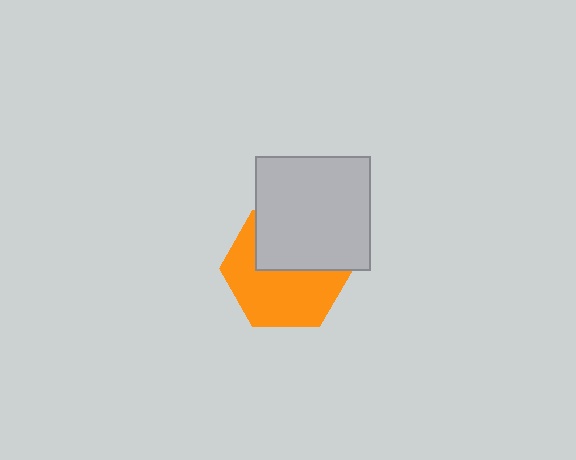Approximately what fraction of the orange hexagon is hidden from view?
Roughly 43% of the orange hexagon is hidden behind the light gray square.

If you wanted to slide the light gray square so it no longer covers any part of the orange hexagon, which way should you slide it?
Slide it up — that is the most direct way to separate the two shapes.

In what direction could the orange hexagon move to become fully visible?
The orange hexagon could move down. That would shift it out from behind the light gray square entirely.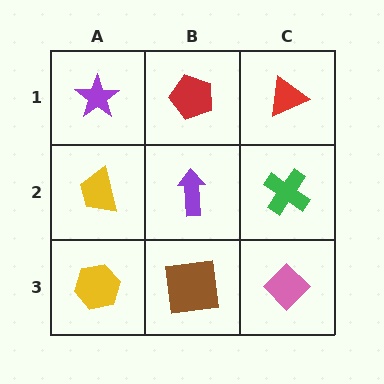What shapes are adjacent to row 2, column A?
A purple star (row 1, column A), a yellow hexagon (row 3, column A), a purple arrow (row 2, column B).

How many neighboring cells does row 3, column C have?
2.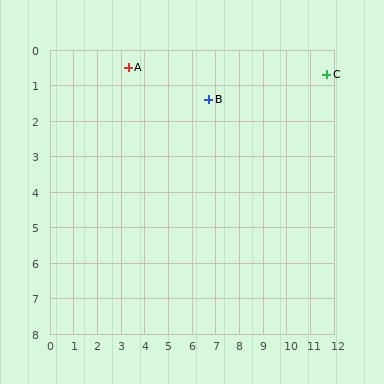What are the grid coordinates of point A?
Point A is at approximately (3.3, 0.5).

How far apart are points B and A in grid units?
Points B and A are about 3.5 grid units apart.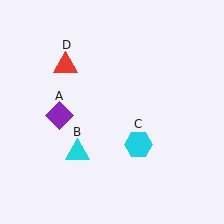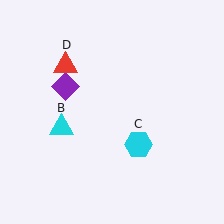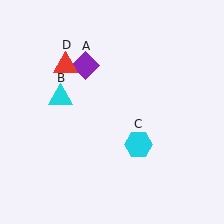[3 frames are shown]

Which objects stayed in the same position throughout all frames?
Cyan hexagon (object C) and red triangle (object D) remained stationary.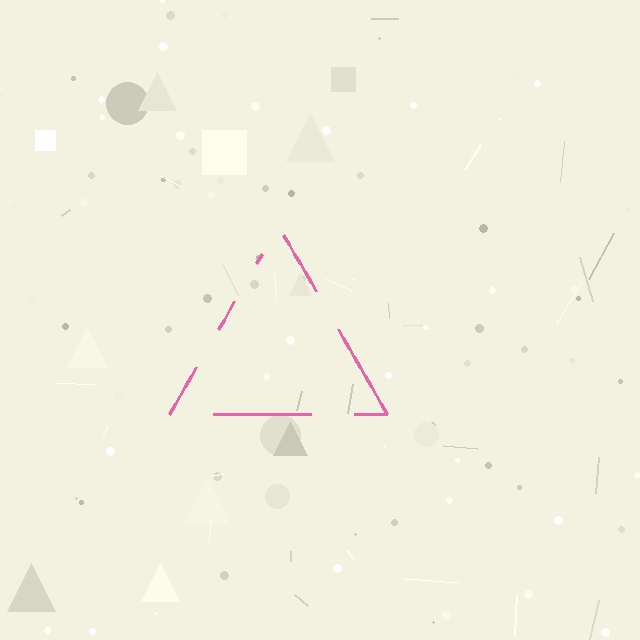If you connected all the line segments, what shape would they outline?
They would outline a triangle.